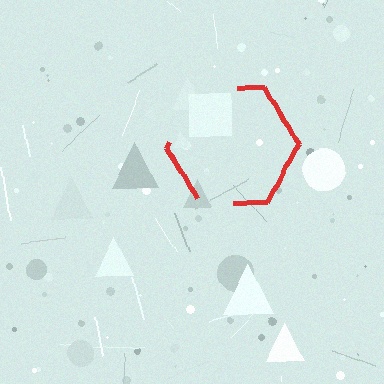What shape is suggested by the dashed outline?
The dashed outline suggests a hexagon.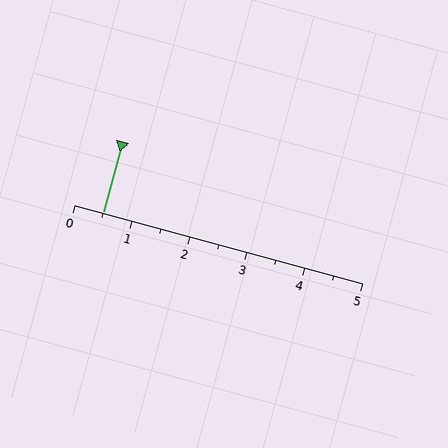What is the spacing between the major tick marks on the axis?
The major ticks are spaced 1 apart.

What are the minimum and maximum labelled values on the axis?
The axis runs from 0 to 5.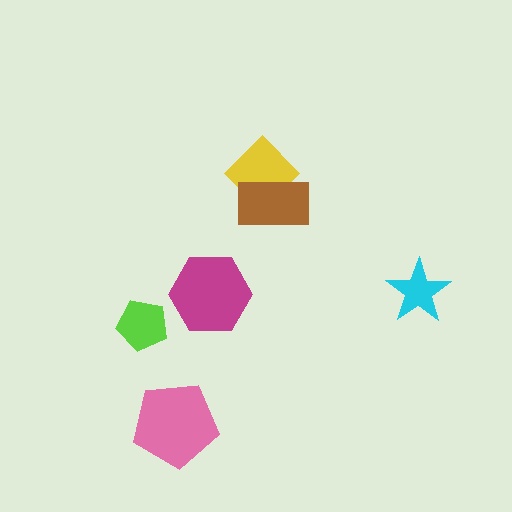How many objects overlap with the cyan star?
0 objects overlap with the cyan star.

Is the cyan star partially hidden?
No, no other shape covers it.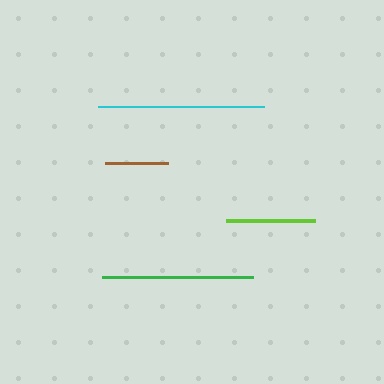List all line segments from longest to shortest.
From longest to shortest: cyan, green, lime, brown.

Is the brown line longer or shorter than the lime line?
The lime line is longer than the brown line.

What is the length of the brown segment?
The brown segment is approximately 62 pixels long.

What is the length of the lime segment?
The lime segment is approximately 90 pixels long.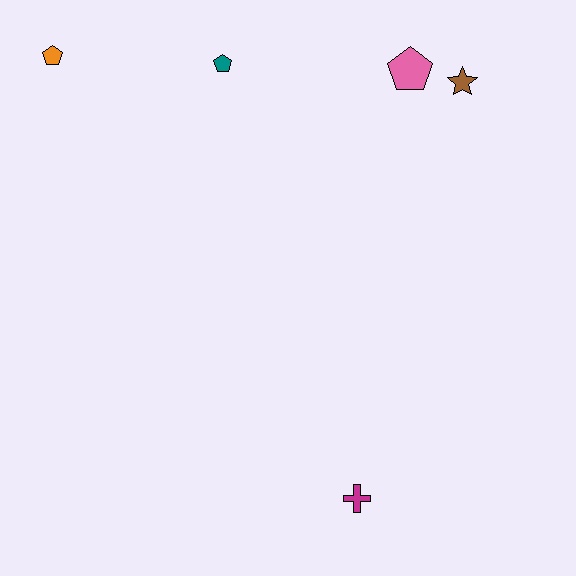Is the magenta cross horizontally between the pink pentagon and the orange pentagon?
Yes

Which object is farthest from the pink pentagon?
The magenta cross is farthest from the pink pentagon.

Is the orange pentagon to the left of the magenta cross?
Yes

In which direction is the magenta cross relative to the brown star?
The magenta cross is below the brown star.